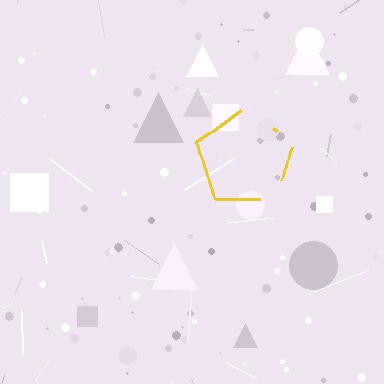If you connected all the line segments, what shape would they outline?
They would outline a pentagon.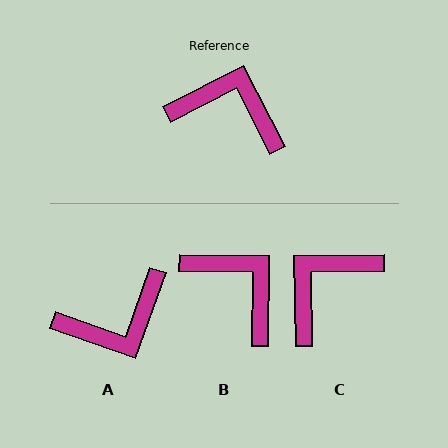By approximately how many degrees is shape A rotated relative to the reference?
Approximately 137 degrees clockwise.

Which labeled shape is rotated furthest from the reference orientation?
A, about 137 degrees away.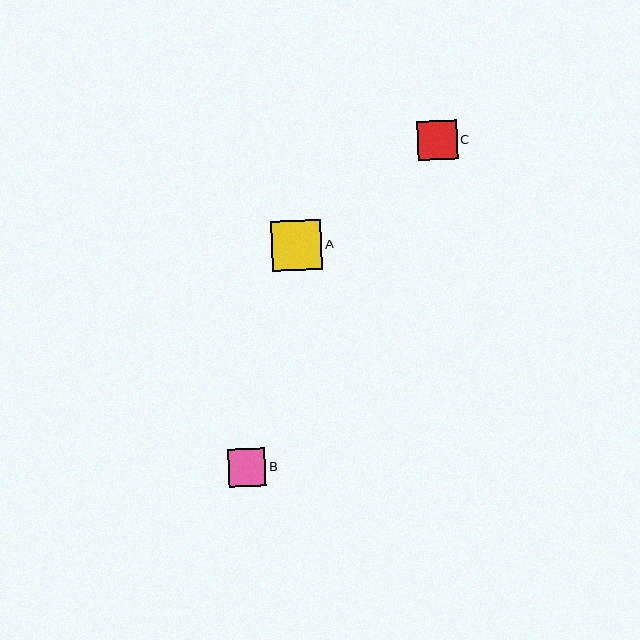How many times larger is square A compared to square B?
Square A is approximately 1.3 times the size of square B.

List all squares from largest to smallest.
From largest to smallest: A, C, B.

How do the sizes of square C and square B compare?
Square C and square B are approximately the same size.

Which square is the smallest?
Square B is the smallest with a size of approximately 38 pixels.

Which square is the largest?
Square A is the largest with a size of approximately 50 pixels.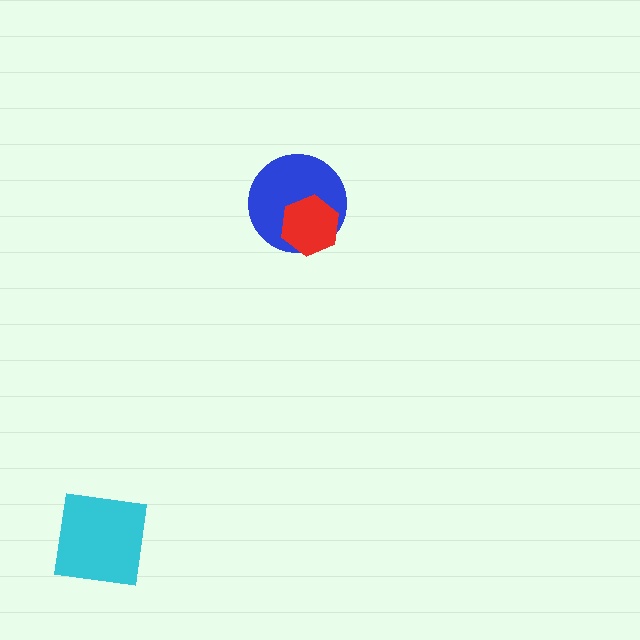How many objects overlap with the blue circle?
1 object overlaps with the blue circle.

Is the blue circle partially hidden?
Yes, it is partially covered by another shape.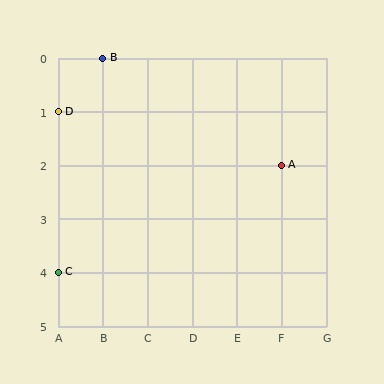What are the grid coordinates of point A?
Point A is at grid coordinates (F, 2).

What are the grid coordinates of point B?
Point B is at grid coordinates (B, 0).